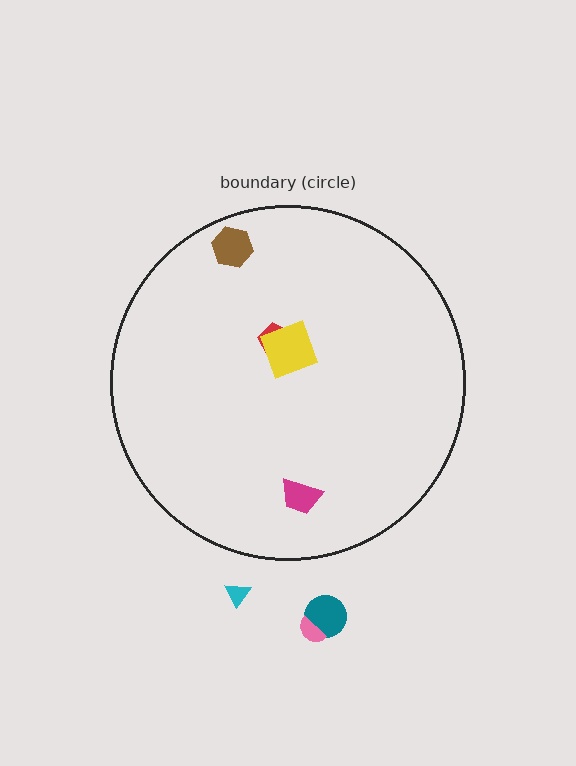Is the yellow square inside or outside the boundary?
Inside.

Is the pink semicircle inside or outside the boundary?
Outside.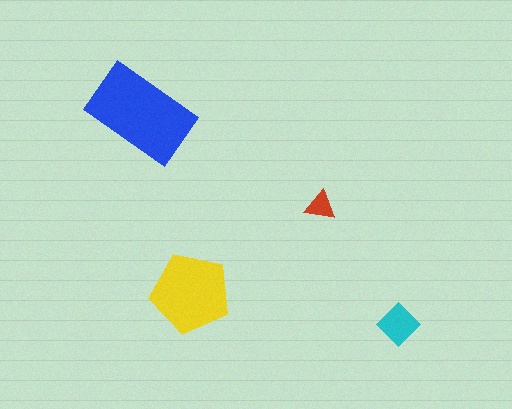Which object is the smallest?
The red triangle.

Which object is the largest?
The blue rectangle.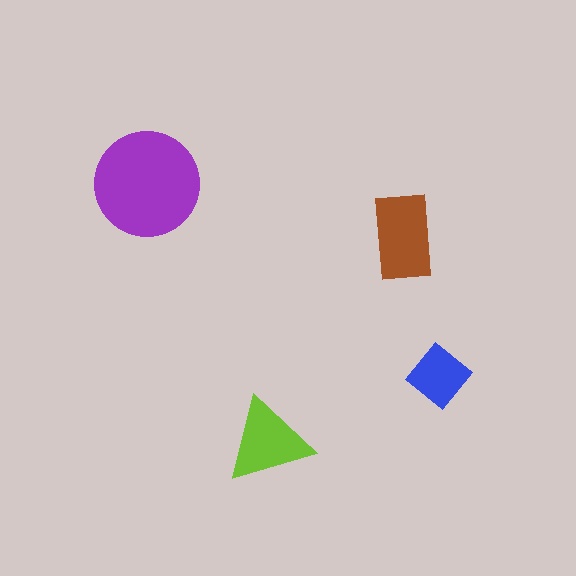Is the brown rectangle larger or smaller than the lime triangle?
Larger.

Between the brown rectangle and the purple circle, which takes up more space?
The purple circle.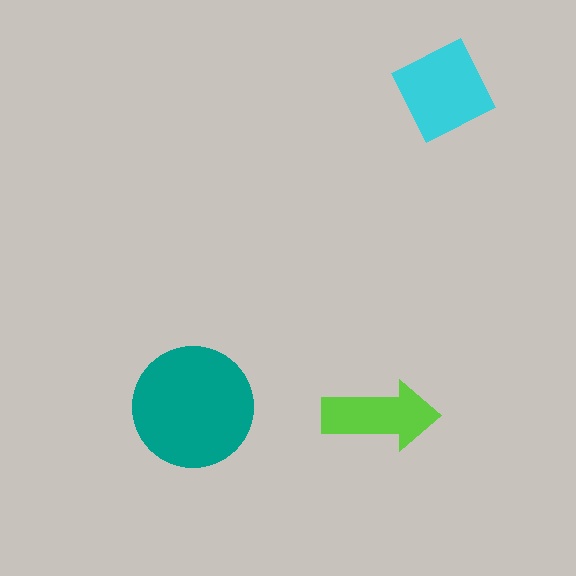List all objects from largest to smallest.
The teal circle, the cyan square, the lime arrow.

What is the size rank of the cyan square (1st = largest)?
2nd.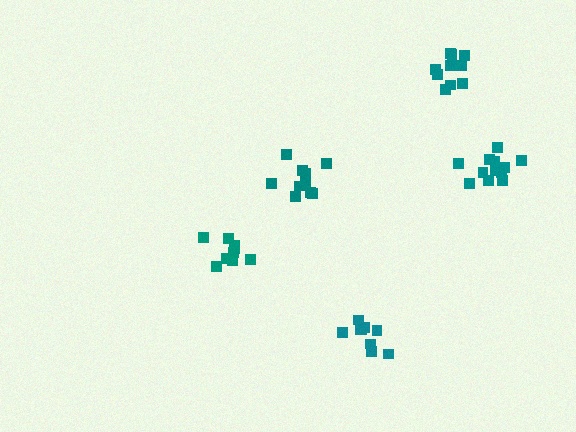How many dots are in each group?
Group 1: 10 dots, Group 2: 9 dots, Group 3: 10 dots, Group 4: 9 dots, Group 5: 12 dots (50 total).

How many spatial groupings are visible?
There are 5 spatial groupings.